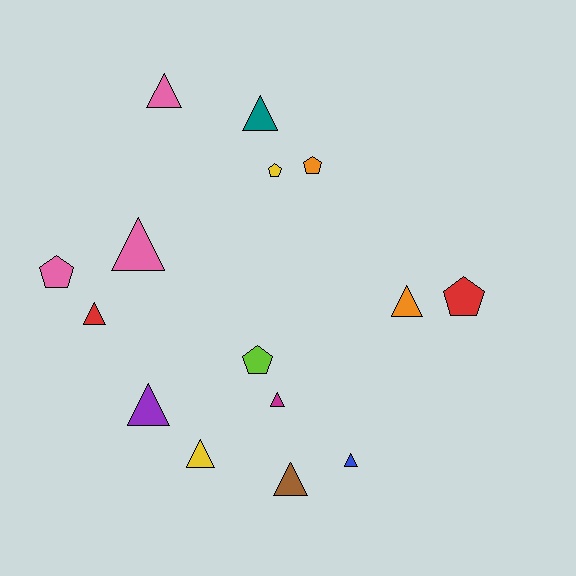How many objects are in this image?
There are 15 objects.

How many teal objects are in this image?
There is 1 teal object.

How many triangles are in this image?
There are 10 triangles.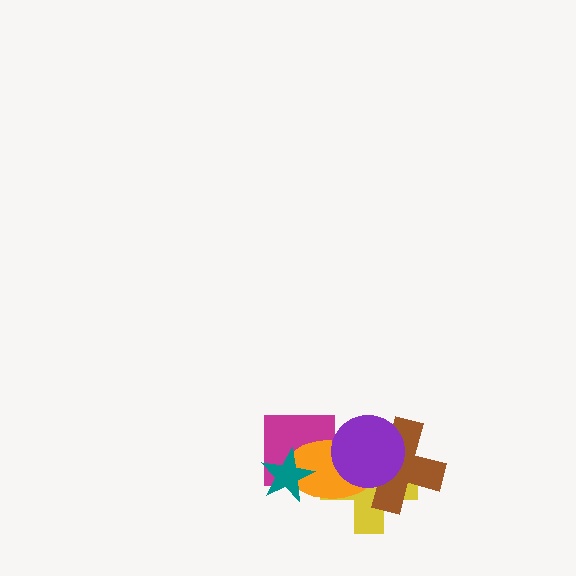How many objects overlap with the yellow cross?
3 objects overlap with the yellow cross.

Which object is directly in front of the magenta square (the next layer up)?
The orange ellipse is directly in front of the magenta square.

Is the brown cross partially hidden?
Yes, it is partially covered by another shape.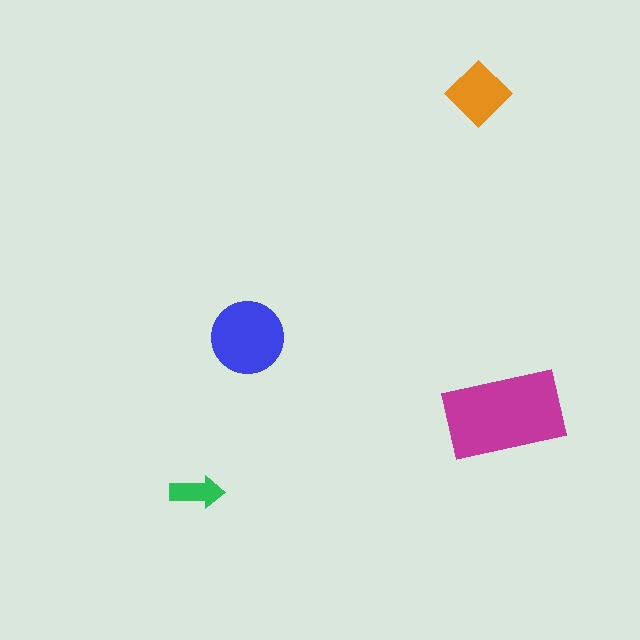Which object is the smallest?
The green arrow.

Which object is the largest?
The magenta rectangle.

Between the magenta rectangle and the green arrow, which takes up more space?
The magenta rectangle.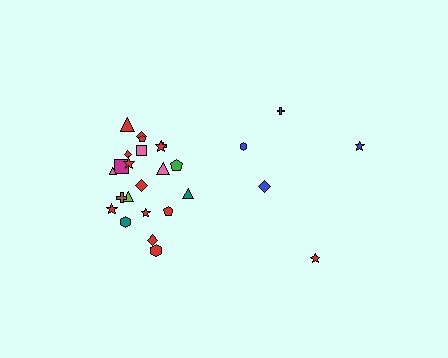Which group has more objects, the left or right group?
The left group.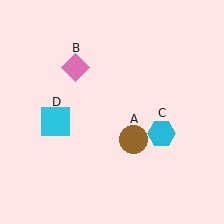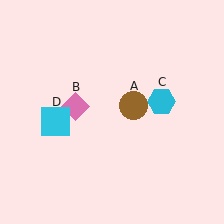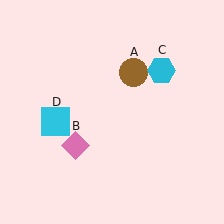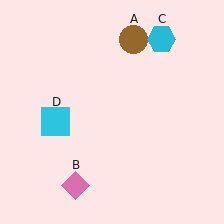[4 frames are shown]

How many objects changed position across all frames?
3 objects changed position: brown circle (object A), pink diamond (object B), cyan hexagon (object C).